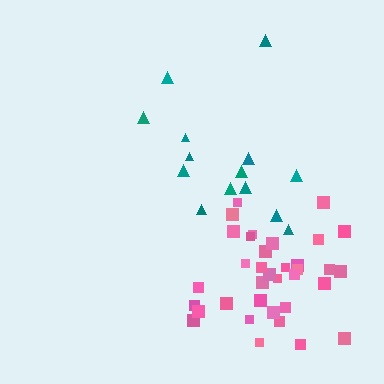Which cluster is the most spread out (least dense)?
Teal.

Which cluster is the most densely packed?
Pink.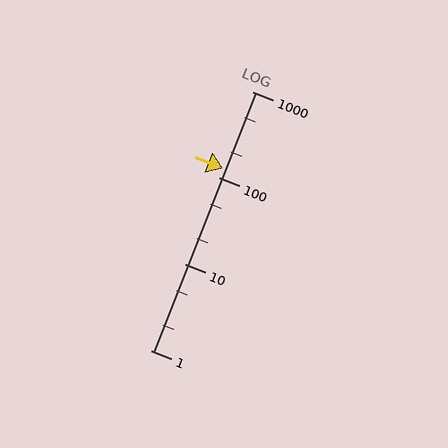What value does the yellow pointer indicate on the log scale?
The pointer indicates approximately 130.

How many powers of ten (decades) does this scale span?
The scale spans 3 decades, from 1 to 1000.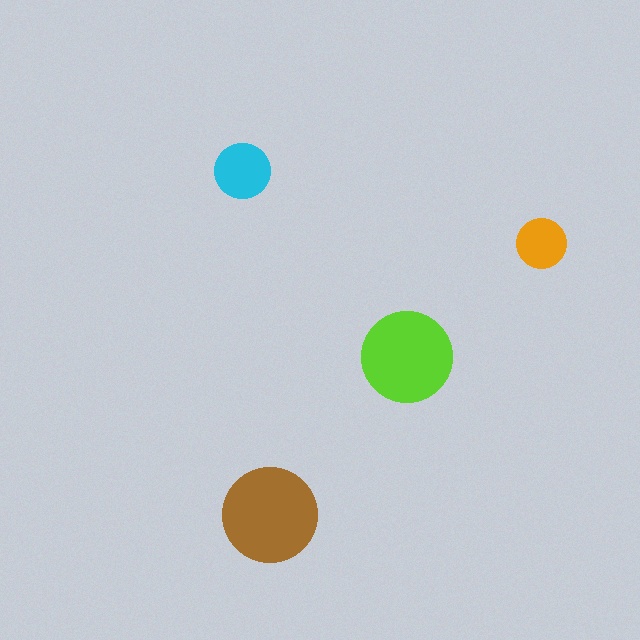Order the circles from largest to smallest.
the brown one, the lime one, the cyan one, the orange one.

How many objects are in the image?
There are 4 objects in the image.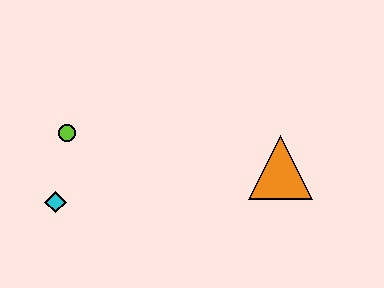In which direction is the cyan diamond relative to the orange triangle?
The cyan diamond is to the left of the orange triangle.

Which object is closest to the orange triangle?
The lime circle is closest to the orange triangle.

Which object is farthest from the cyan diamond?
The orange triangle is farthest from the cyan diamond.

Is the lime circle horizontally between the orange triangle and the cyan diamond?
Yes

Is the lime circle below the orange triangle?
No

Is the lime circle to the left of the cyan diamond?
No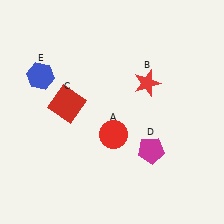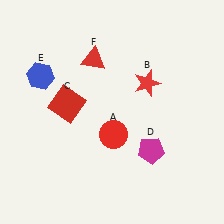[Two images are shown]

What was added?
A red triangle (F) was added in Image 2.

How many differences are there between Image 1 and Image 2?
There is 1 difference between the two images.